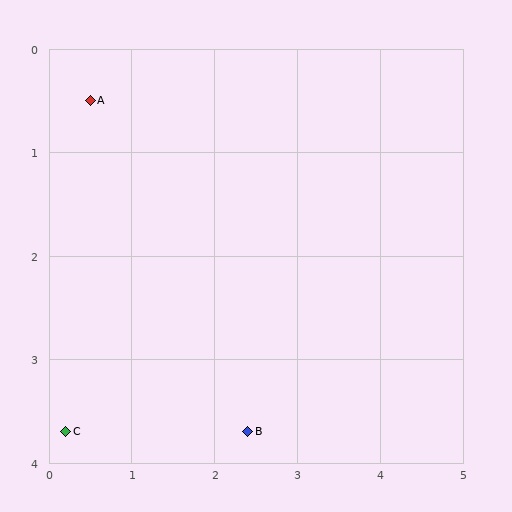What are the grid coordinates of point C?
Point C is at approximately (0.2, 3.7).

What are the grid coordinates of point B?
Point B is at approximately (2.4, 3.7).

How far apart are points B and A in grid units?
Points B and A are about 3.7 grid units apart.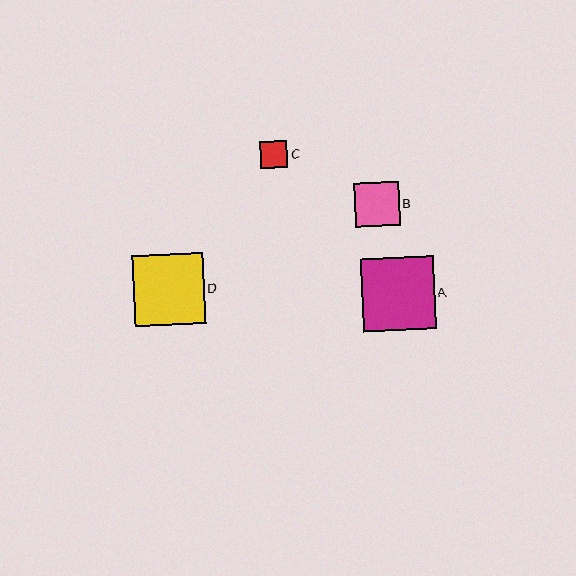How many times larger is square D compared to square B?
Square D is approximately 1.6 times the size of square B.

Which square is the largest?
Square A is the largest with a size of approximately 73 pixels.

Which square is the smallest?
Square C is the smallest with a size of approximately 27 pixels.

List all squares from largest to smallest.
From largest to smallest: A, D, B, C.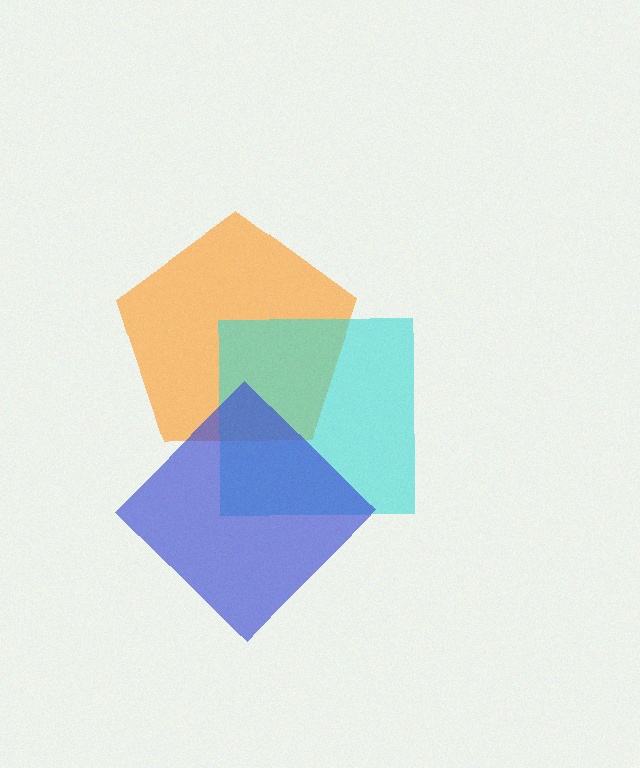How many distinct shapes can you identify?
There are 3 distinct shapes: an orange pentagon, a cyan square, a blue diamond.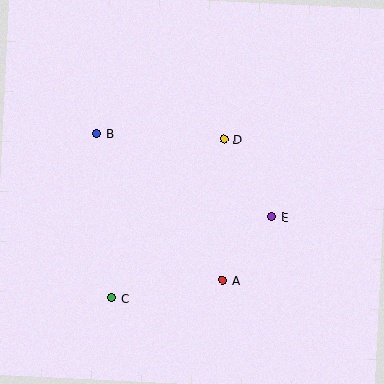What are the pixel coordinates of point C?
Point C is at (111, 298).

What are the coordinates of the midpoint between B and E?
The midpoint between B and E is at (184, 175).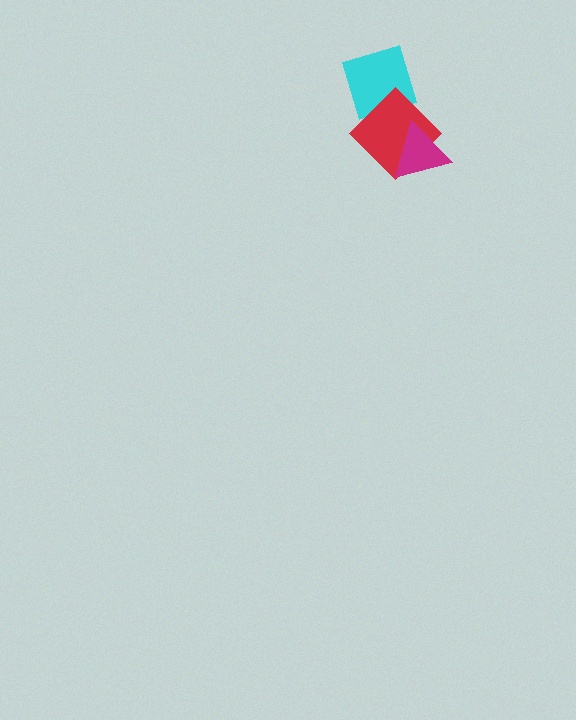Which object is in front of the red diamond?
The magenta triangle is in front of the red diamond.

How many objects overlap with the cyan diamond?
1 object overlaps with the cyan diamond.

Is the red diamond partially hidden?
Yes, it is partially covered by another shape.